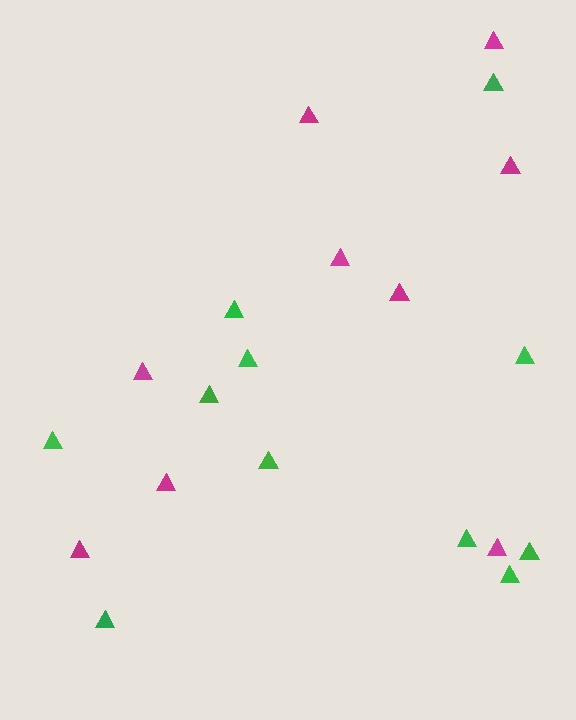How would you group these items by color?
There are 2 groups: one group of magenta triangles (9) and one group of green triangles (11).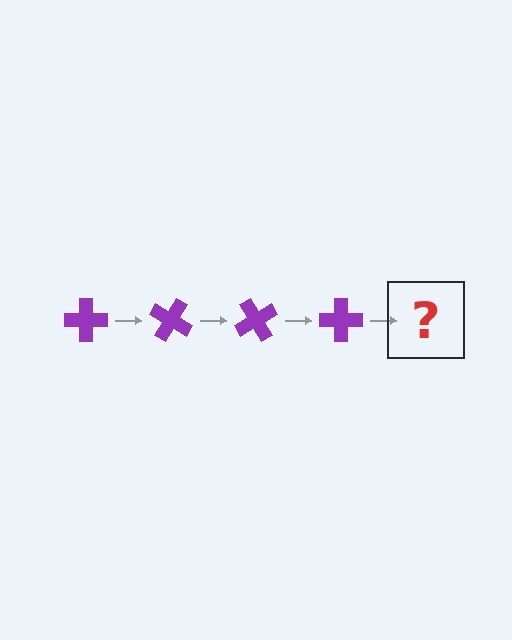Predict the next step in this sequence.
The next step is a purple cross rotated 120 degrees.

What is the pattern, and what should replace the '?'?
The pattern is that the cross rotates 30 degrees each step. The '?' should be a purple cross rotated 120 degrees.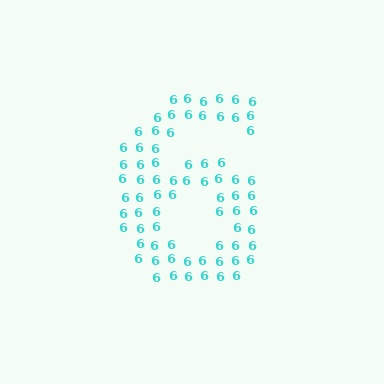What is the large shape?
The large shape is the digit 6.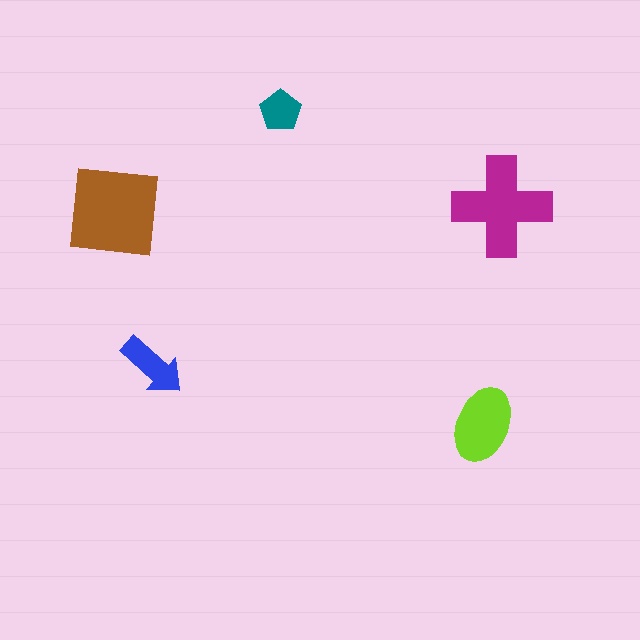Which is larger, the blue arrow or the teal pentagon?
The blue arrow.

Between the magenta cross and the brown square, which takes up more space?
The brown square.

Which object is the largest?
The brown square.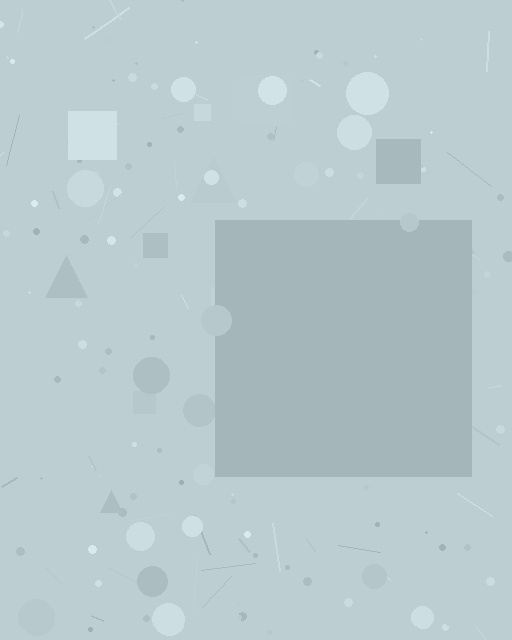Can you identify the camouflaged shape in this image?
The camouflaged shape is a square.